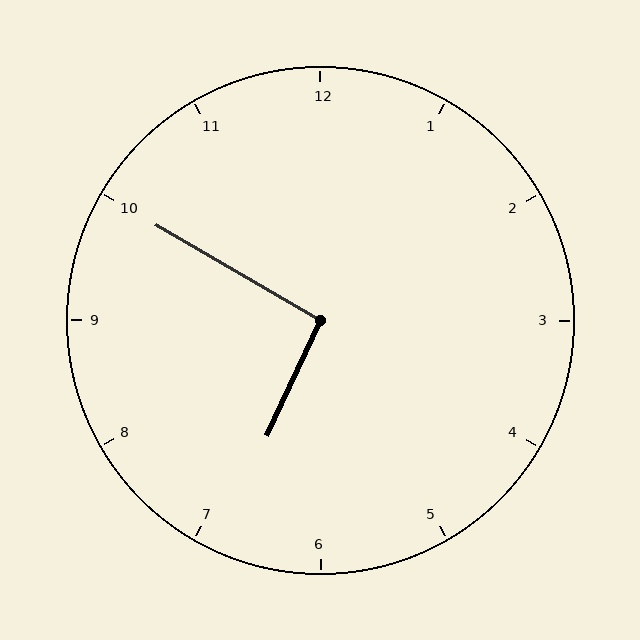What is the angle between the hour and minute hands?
Approximately 95 degrees.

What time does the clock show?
6:50.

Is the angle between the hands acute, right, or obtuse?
It is right.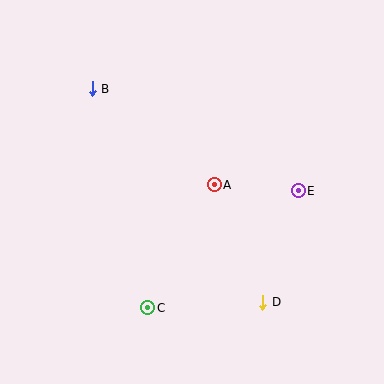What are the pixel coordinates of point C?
Point C is at (148, 308).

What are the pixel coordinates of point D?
Point D is at (263, 302).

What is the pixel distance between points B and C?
The distance between B and C is 226 pixels.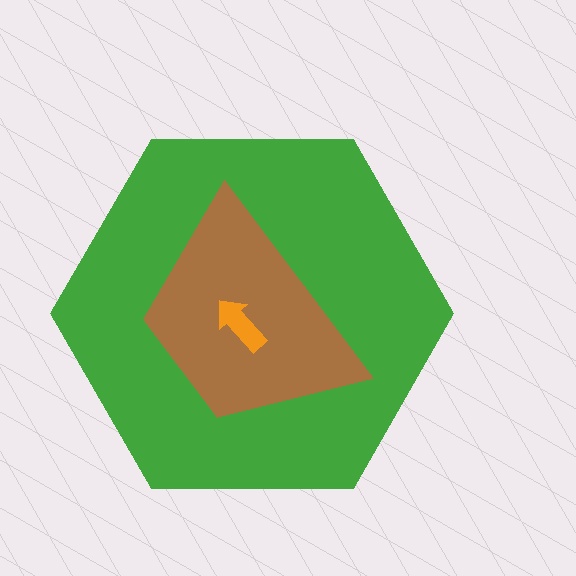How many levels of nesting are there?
3.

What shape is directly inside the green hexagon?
The brown trapezoid.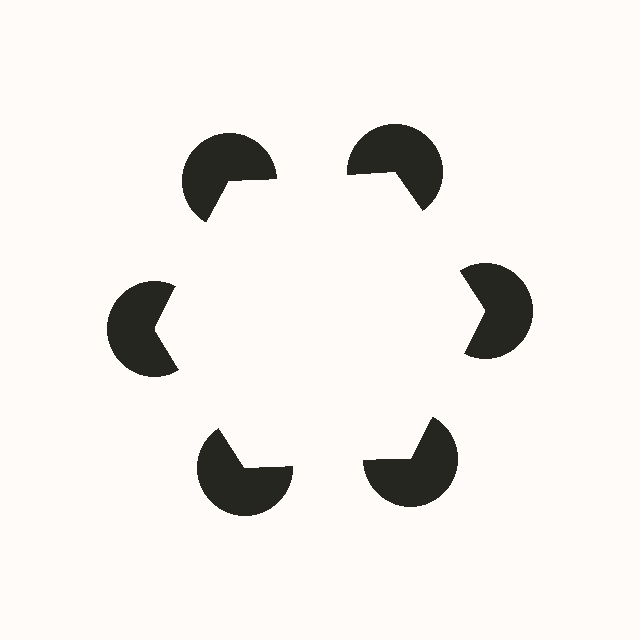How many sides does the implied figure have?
6 sides.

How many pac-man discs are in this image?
There are 6 — one at each vertex of the illusory hexagon.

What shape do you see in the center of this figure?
An illusory hexagon — its edges are inferred from the aligned wedge cuts in the pac-man discs, not physically drawn.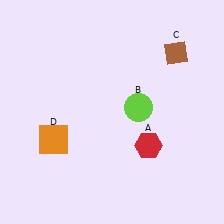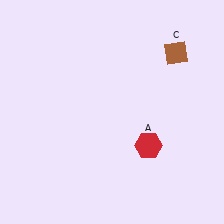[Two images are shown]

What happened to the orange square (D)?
The orange square (D) was removed in Image 2. It was in the bottom-left area of Image 1.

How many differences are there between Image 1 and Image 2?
There are 2 differences between the two images.